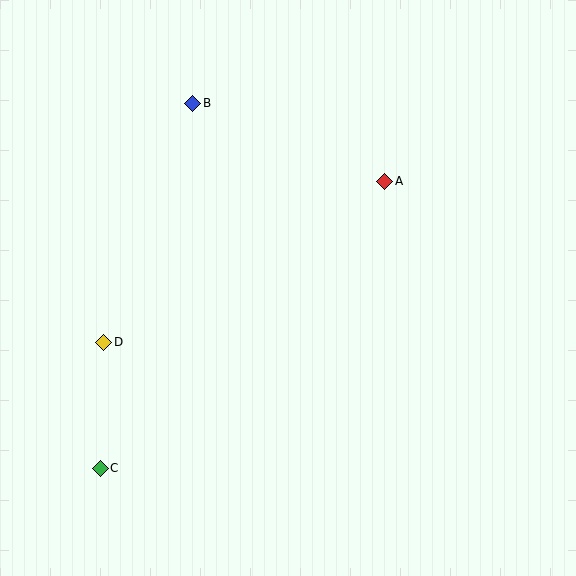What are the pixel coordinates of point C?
Point C is at (100, 468).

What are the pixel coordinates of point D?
Point D is at (104, 342).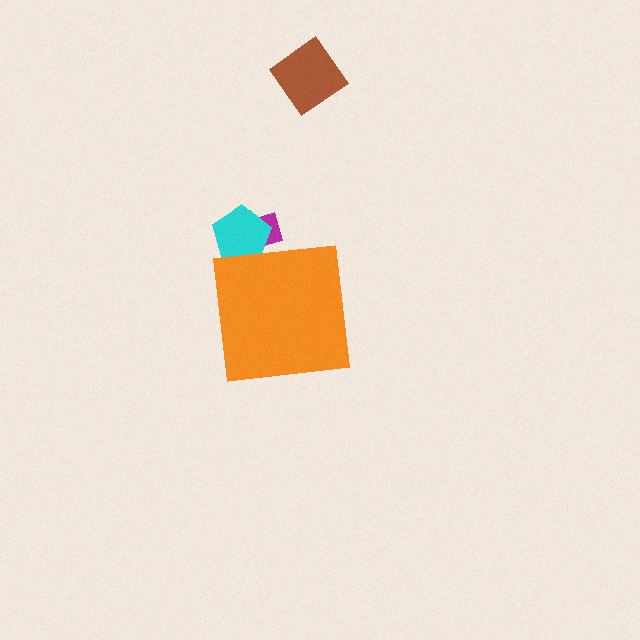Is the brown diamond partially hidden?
No, the brown diamond is fully visible.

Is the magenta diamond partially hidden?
Yes, the magenta diamond is partially hidden behind the orange square.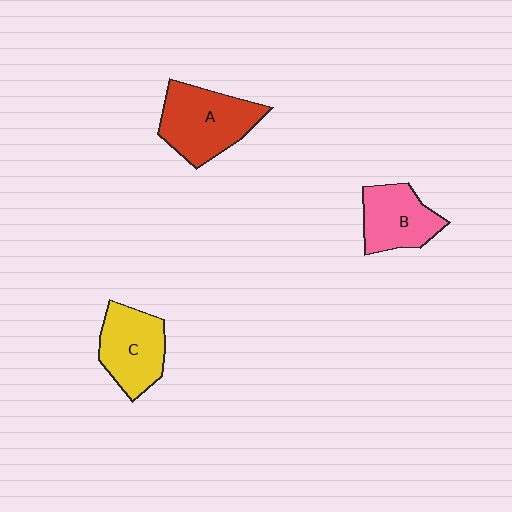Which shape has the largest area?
Shape A (red).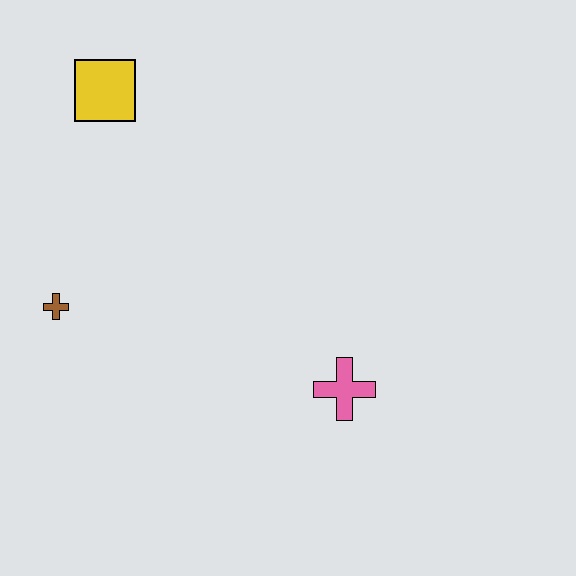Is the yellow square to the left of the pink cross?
Yes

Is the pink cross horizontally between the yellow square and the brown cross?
No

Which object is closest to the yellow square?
The brown cross is closest to the yellow square.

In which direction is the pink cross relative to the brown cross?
The pink cross is to the right of the brown cross.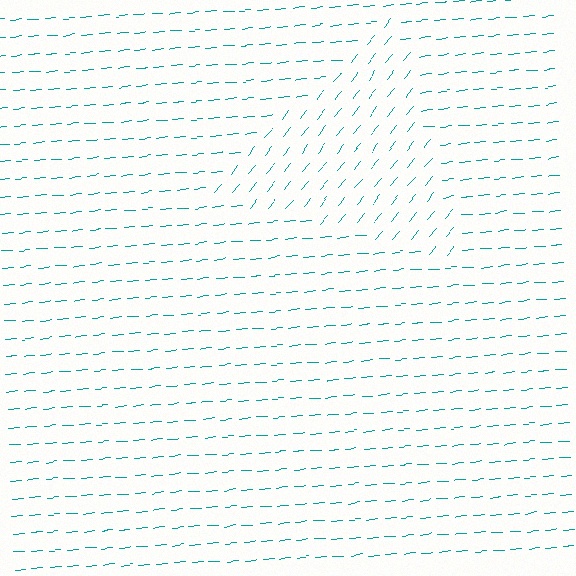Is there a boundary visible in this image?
Yes, there is a texture boundary formed by a change in line orientation.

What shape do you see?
I see a triangle.